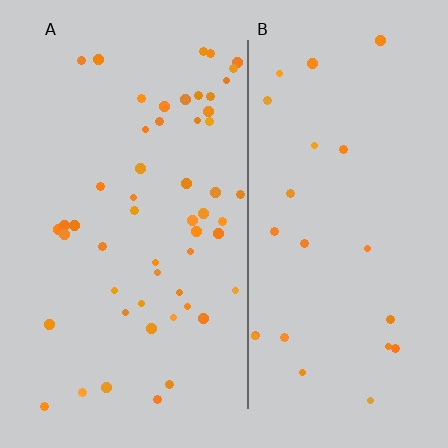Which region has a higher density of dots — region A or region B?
A (the left).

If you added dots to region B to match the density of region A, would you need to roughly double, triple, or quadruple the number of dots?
Approximately double.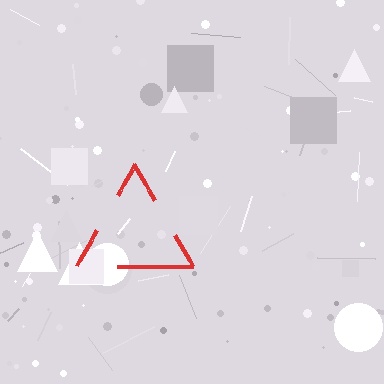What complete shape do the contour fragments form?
The contour fragments form a triangle.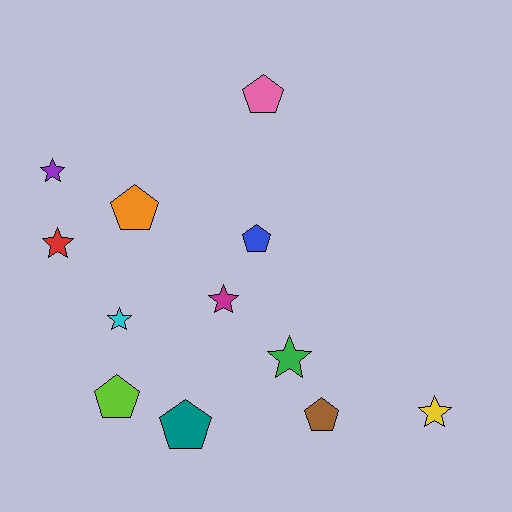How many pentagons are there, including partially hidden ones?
There are 6 pentagons.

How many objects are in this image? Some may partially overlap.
There are 12 objects.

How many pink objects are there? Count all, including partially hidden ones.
There is 1 pink object.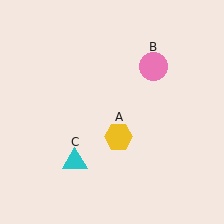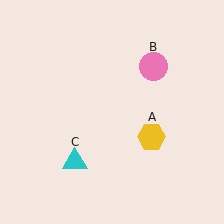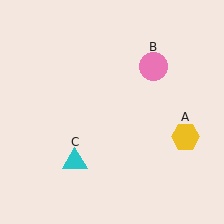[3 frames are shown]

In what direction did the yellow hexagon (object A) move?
The yellow hexagon (object A) moved right.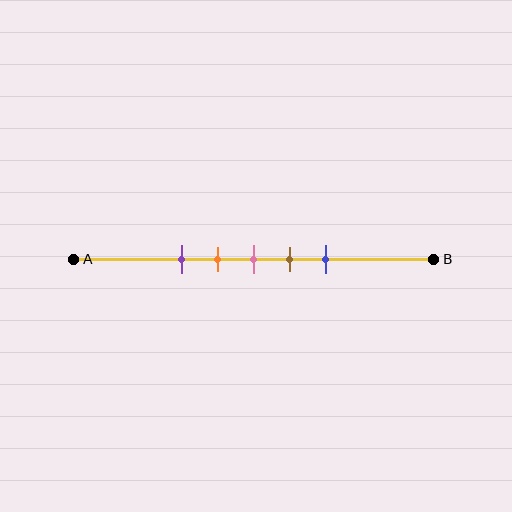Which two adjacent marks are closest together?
The orange and pink marks are the closest adjacent pair.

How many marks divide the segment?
There are 5 marks dividing the segment.